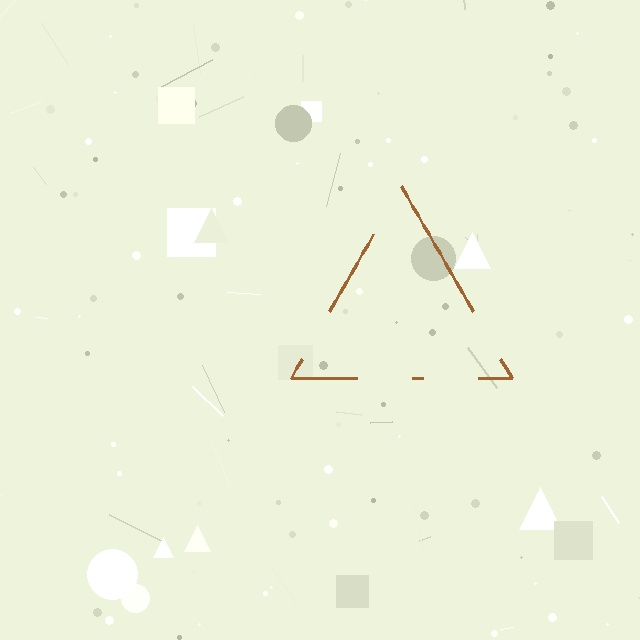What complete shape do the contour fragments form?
The contour fragments form a triangle.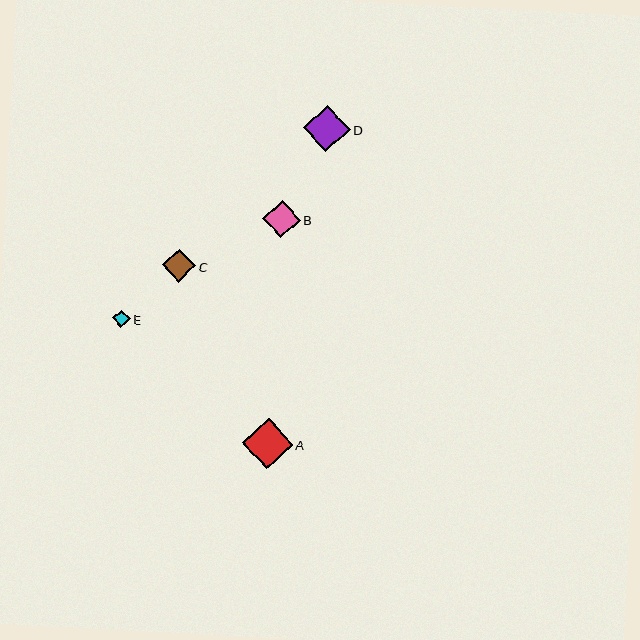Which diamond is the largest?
Diamond A is the largest with a size of approximately 51 pixels.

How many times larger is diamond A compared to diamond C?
Diamond A is approximately 1.6 times the size of diamond C.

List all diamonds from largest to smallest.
From largest to smallest: A, D, B, C, E.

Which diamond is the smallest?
Diamond E is the smallest with a size of approximately 17 pixels.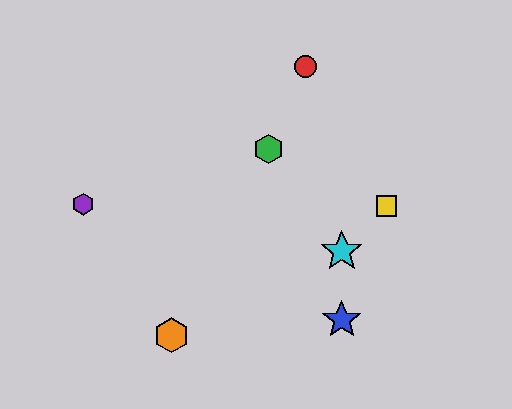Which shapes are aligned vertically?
The blue star, the cyan star are aligned vertically.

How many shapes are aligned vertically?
2 shapes (the blue star, the cyan star) are aligned vertically.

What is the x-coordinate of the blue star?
The blue star is at x≈342.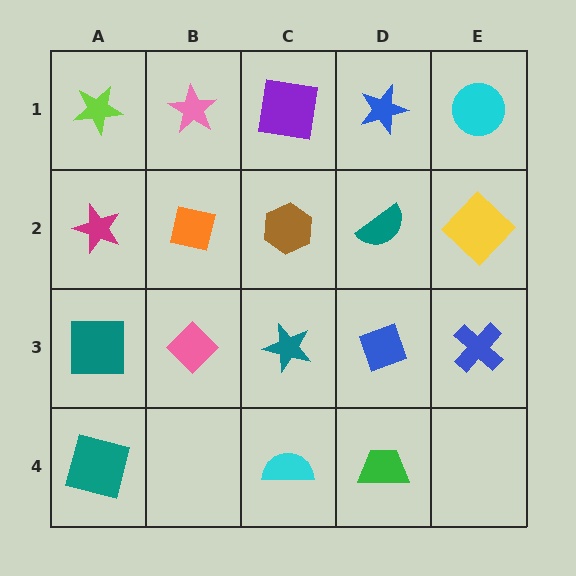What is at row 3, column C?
A teal star.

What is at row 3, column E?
A blue cross.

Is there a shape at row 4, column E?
No, that cell is empty.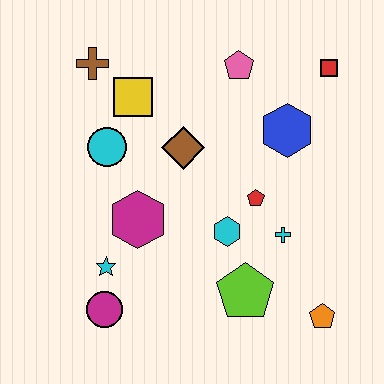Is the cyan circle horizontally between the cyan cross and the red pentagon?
No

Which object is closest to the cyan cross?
The red pentagon is closest to the cyan cross.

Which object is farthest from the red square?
The magenta circle is farthest from the red square.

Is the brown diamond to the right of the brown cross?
Yes